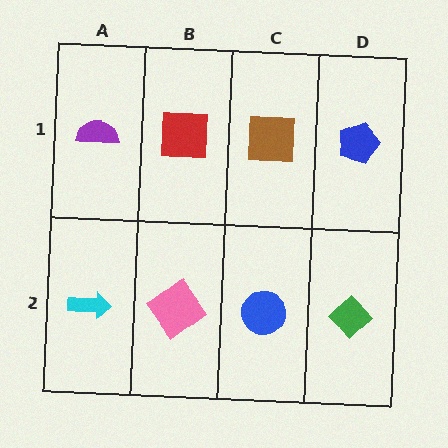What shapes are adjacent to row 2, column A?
A purple semicircle (row 1, column A), a pink diamond (row 2, column B).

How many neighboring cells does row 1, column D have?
2.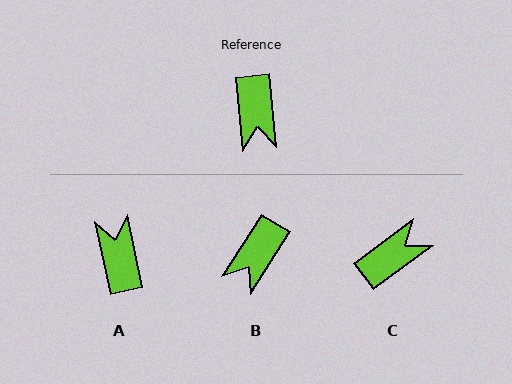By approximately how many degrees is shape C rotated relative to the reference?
Approximately 121 degrees counter-clockwise.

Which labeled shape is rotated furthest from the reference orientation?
A, about 173 degrees away.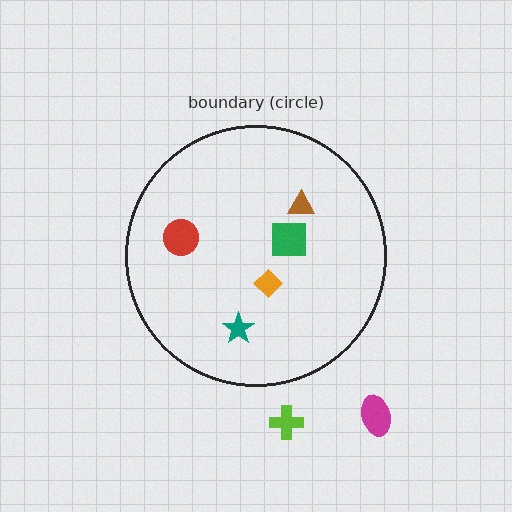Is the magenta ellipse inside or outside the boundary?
Outside.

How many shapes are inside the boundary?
5 inside, 2 outside.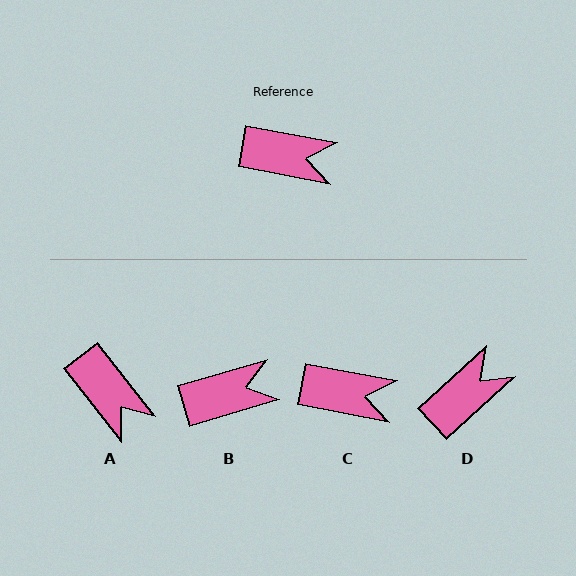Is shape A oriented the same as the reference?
No, it is off by about 41 degrees.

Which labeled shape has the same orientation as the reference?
C.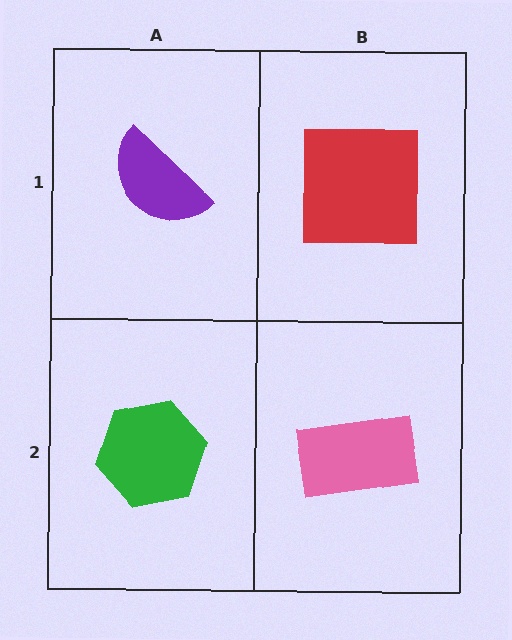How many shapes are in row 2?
2 shapes.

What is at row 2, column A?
A green hexagon.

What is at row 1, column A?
A purple semicircle.